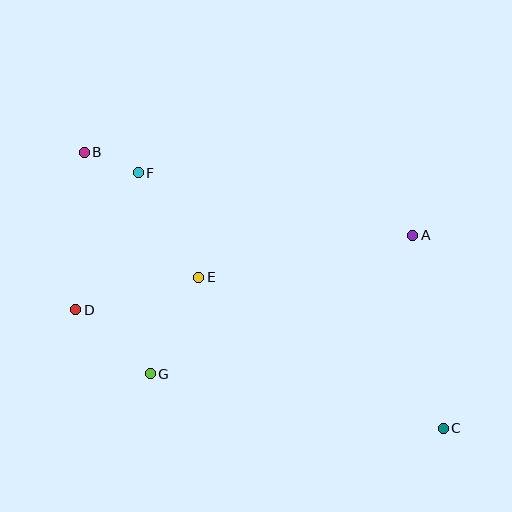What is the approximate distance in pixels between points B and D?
The distance between B and D is approximately 157 pixels.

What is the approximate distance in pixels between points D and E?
The distance between D and E is approximately 127 pixels.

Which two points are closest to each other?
Points B and F are closest to each other.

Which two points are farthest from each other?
Points B and C are farthest from each other.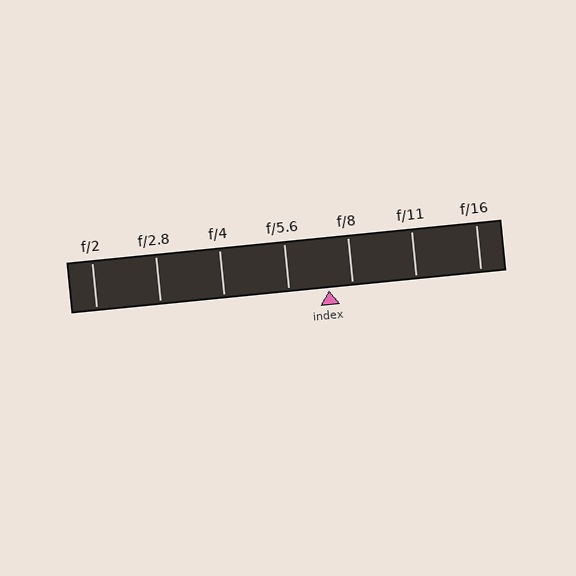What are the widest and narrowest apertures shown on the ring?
The widest aperture shown is f/2 and the narrowest is f/16.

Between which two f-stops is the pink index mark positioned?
The index mark is between f/5.6 and f/8.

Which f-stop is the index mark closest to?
The index mark is closest to f/8.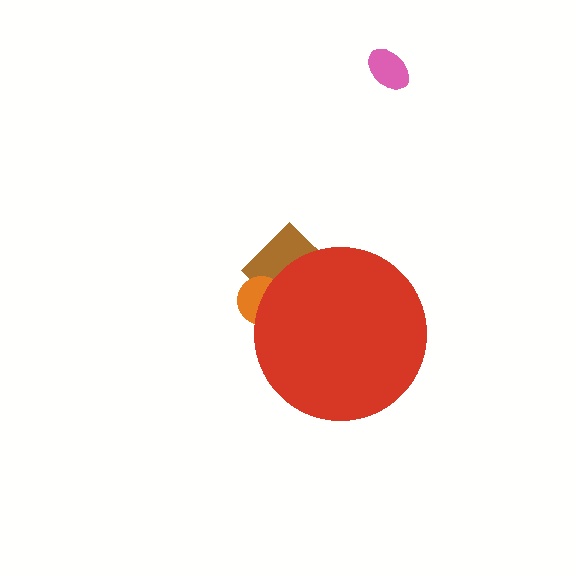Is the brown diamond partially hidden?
Yes, the brown diamond is partially hidden behind the red circle.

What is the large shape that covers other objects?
A red circle.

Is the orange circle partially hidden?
Yes, the orange circle is partially hidden behind the red circle.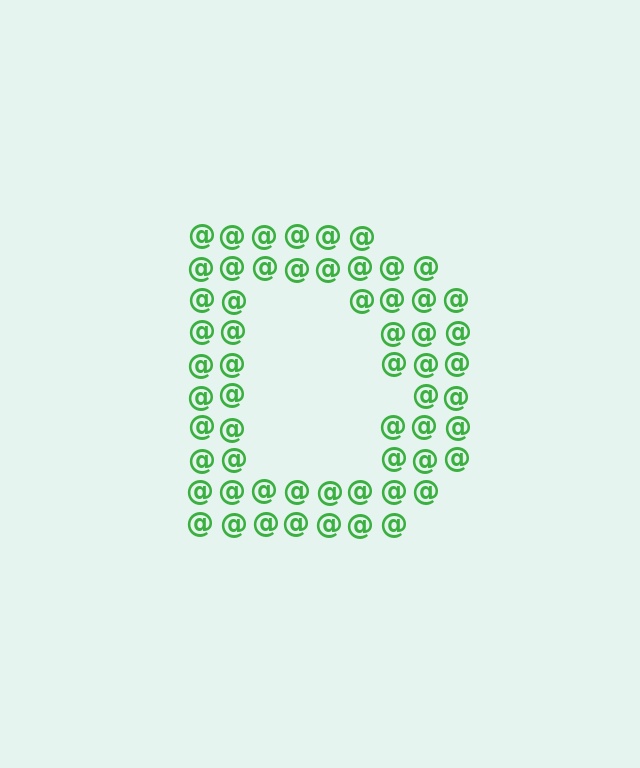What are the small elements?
The small elements are at signs.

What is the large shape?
The large shape is the letter D.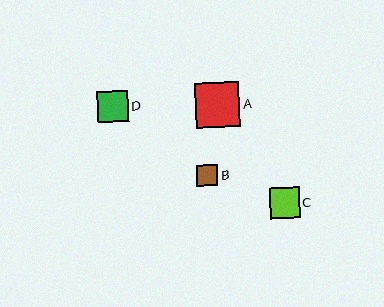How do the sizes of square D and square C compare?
Square D and square C are approximately the same size.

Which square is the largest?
Square A is the largest with a size of approximately 45 pixels.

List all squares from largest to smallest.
From largest to smallest: A, D, C, B.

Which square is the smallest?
Square B is the smallest with a size of approximately 21 pixels.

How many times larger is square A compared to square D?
Square A is approximately 1.4 times the size of square D.